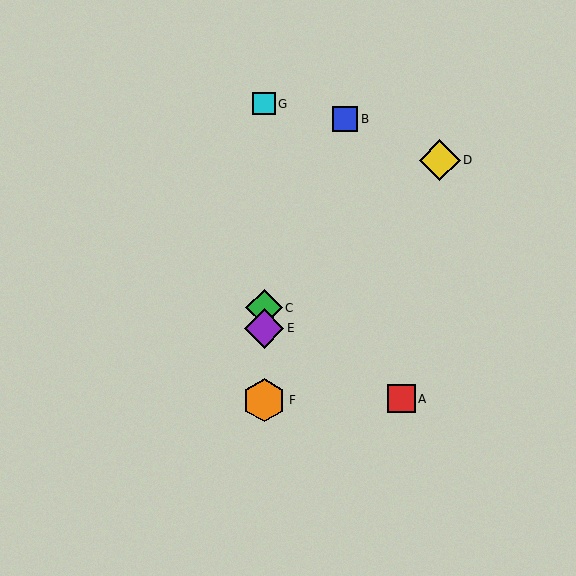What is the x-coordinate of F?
Object F is at x≈264.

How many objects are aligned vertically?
4 objects (C, E, F, G) are aligned vertically.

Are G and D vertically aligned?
No, G is at x≈264 and D is at x≈440.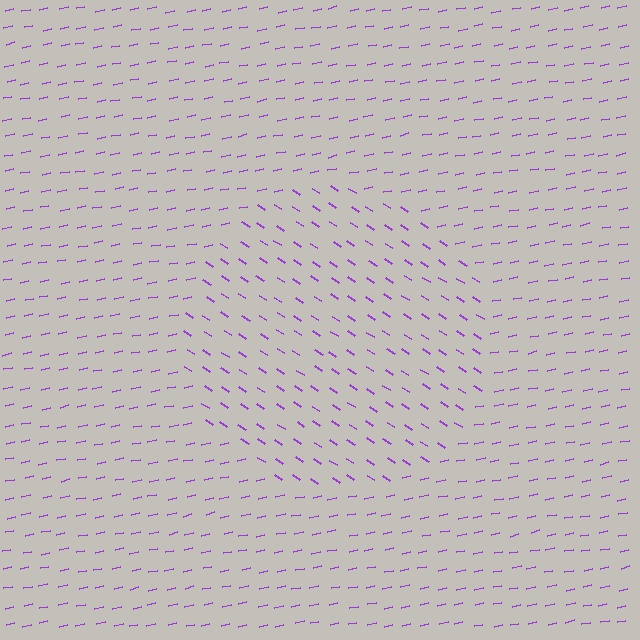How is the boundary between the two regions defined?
The boundary is defined purely by a change in line orientation (approximately 45 degrees difference). All lines are the same color and thickness.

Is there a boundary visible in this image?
Yes, there is a texture boundary formed by a change in line orientation.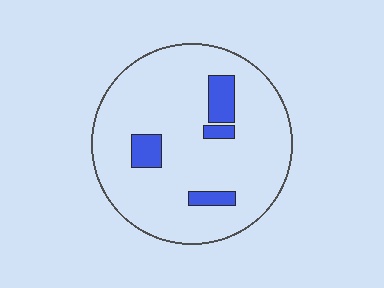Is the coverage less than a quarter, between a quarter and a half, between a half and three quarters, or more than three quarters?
Less than a quarter.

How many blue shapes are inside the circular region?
4.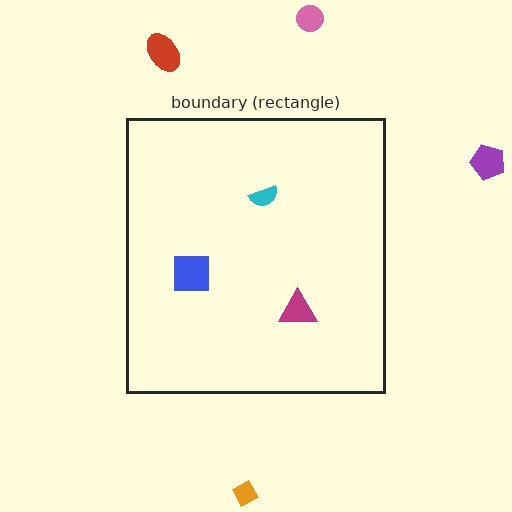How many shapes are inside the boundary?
3 inside, 4 outside.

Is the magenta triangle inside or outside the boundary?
Inside.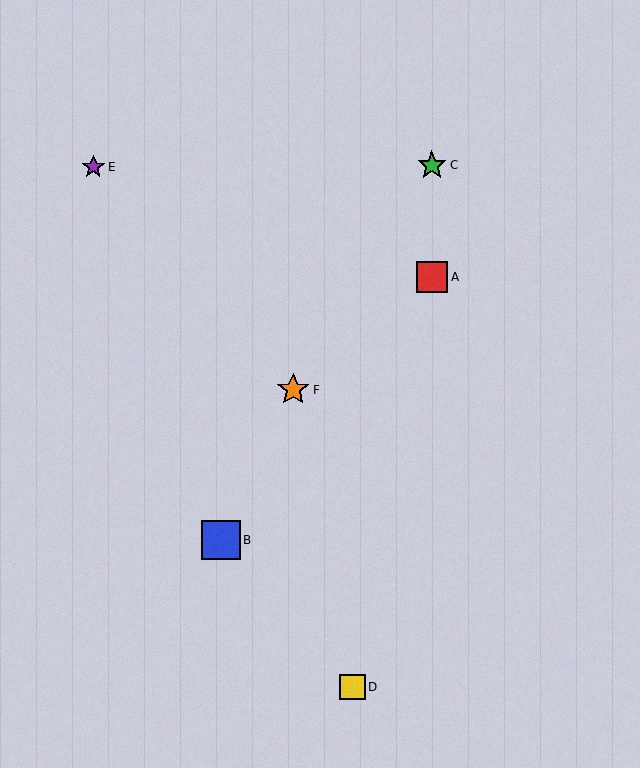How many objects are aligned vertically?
2 objects (A, C) are aligned vertically.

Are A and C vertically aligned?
Yes, both are at x≈432.